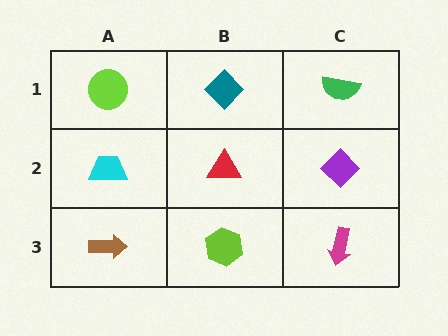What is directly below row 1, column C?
A purple diamond.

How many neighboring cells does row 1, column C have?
2.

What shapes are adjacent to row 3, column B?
A red triangle (row 2, column B), a brown arrow (row 3, column A), a magenta arrow (row 3, column C).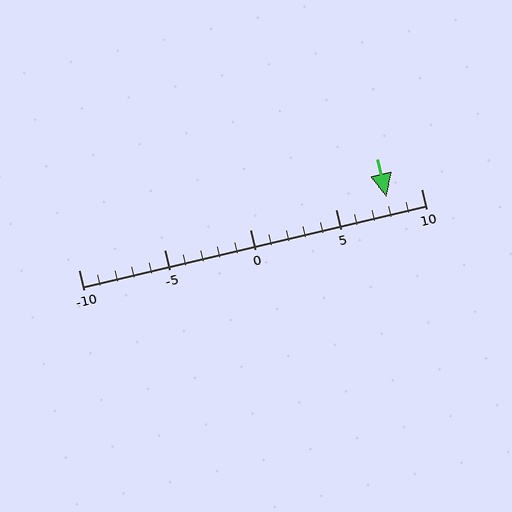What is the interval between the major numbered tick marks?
The major tick marks are spaced 5 units apart.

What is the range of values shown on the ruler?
The ruler shows values from -10 to 10.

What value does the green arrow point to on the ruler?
The green arrow points to approximately 8.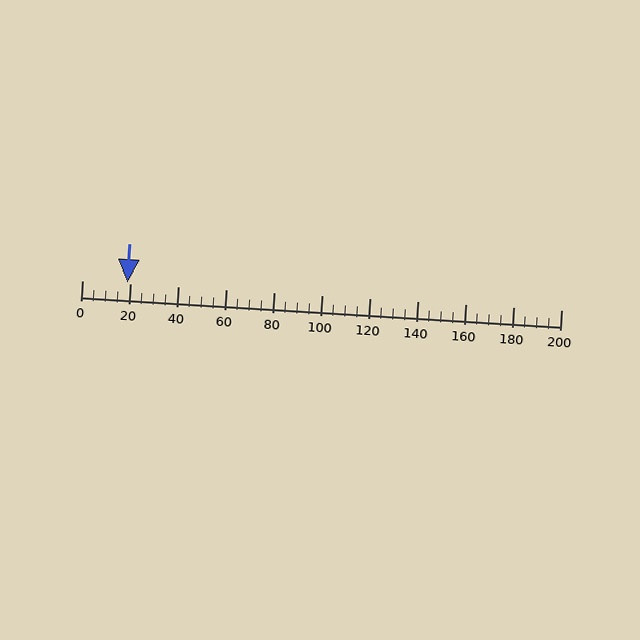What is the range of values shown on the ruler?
The ruler shows values from 0 to 200.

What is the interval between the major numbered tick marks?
The major tick marks are spaced 20 units apart.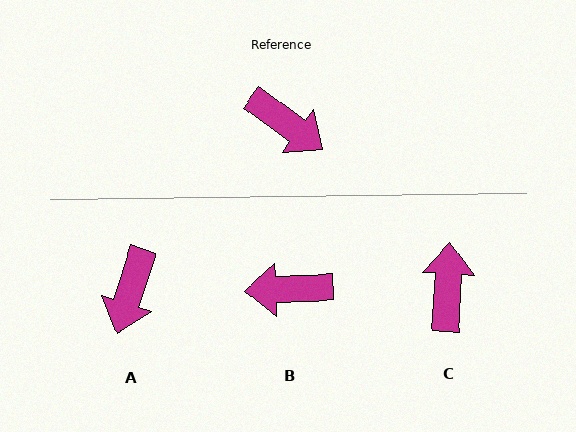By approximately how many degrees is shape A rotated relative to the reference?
Approximately 72 degrees clockwise.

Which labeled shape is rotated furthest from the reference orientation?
B, about 142 degrees away.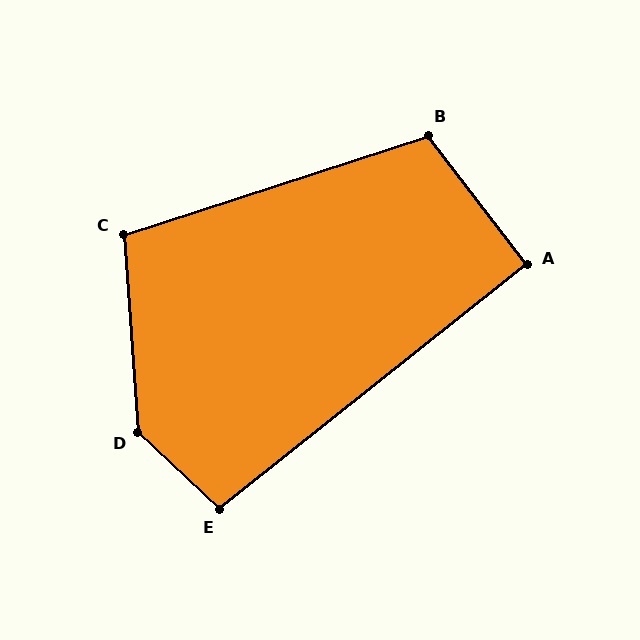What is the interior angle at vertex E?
Approximately 98 degrees (obtuse).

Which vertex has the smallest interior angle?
A, at approximately 91 degrees.